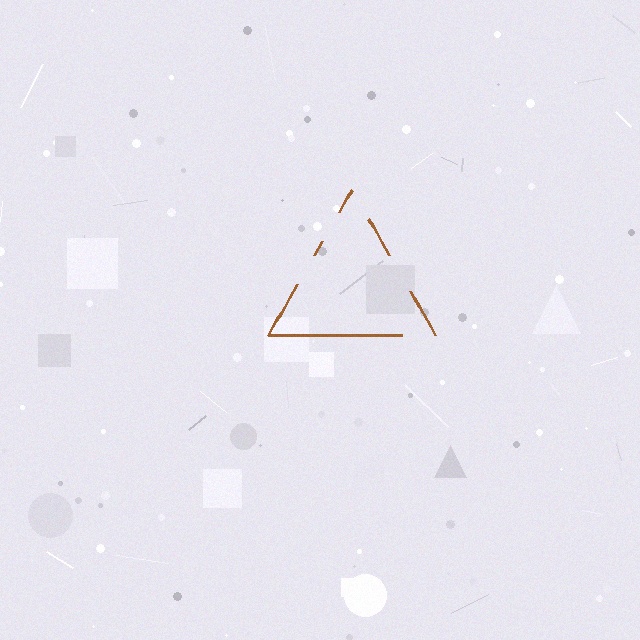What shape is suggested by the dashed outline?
The dashed outline suggests a triangle.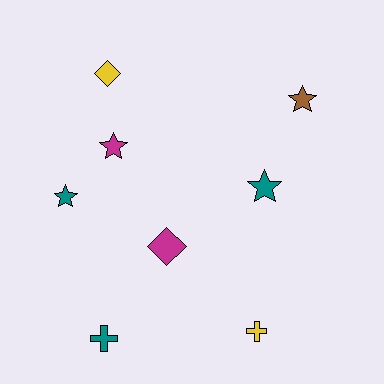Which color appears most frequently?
Teal, with 3 objects.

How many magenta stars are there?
There is 1 magenta star.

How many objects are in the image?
There are 8 objects.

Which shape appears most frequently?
Star, with 4 objects.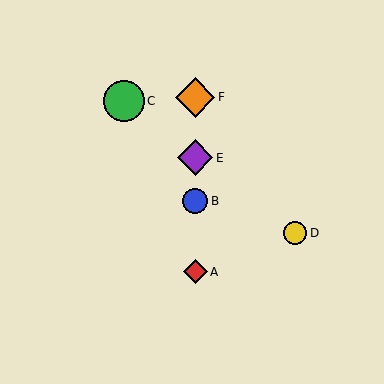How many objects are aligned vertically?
4 objects (A, B, E, F) are aligned vertically.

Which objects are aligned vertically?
Objects A, B, E, F are aligned vertically.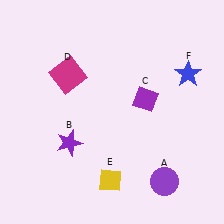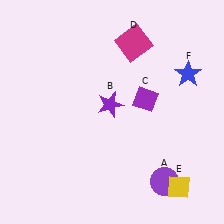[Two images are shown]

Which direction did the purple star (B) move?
The purple star (B) moved right.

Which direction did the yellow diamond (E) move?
The yellow diamond (E) moved right.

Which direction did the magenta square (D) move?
The magenta square (D) moved right.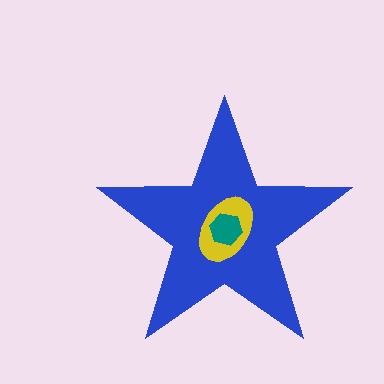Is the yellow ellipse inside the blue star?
Yes.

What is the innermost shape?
The teal hexagon.